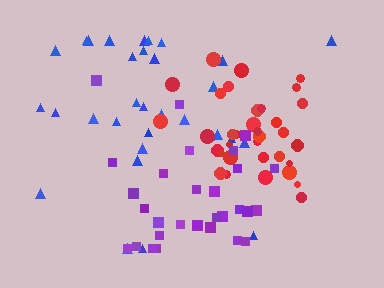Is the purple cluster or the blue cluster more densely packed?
Purple.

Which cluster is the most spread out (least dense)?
Blue.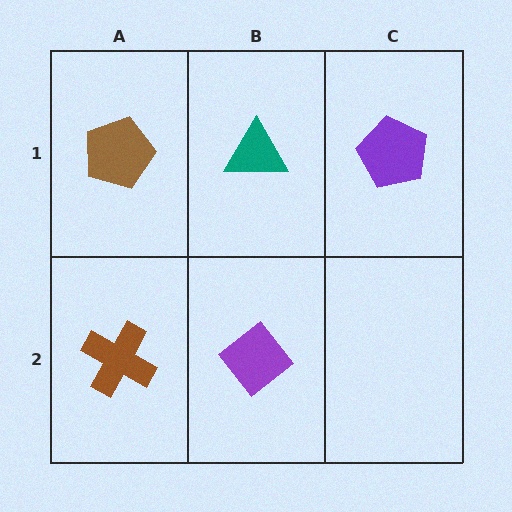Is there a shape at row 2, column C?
No, that cell is empty.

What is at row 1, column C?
A purple pentagon.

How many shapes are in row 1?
3 shapes.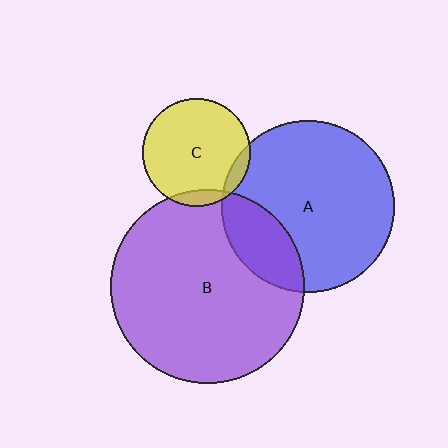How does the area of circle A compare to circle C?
Approximately 2.6 times.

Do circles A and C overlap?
Yes.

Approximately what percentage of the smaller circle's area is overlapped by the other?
Approximately 10%.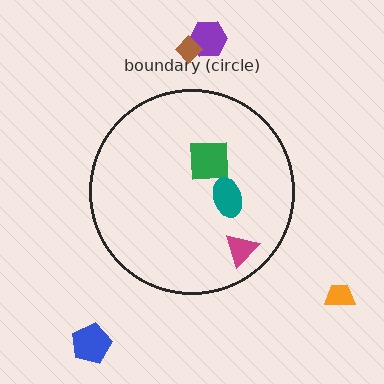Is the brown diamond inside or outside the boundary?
Outside.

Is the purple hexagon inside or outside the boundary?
Outside.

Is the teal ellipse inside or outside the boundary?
Inside.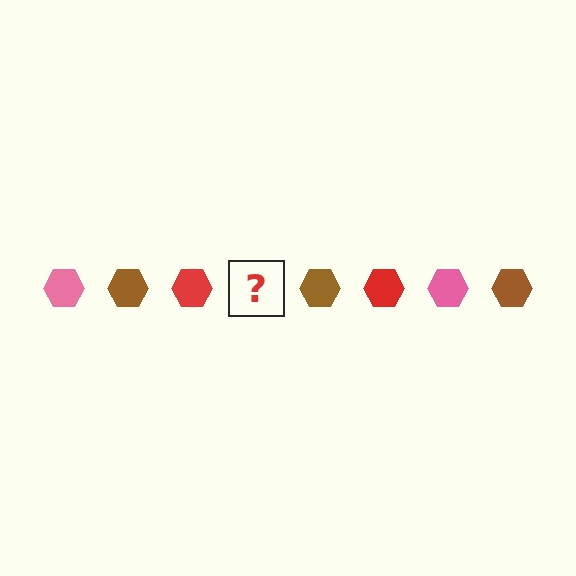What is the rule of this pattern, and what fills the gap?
The rule is that the pattern cycles through pink, brown, red hexagons. The gap should be filled with a pink hexagon.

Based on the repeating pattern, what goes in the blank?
The blank should be a pink hexagon.